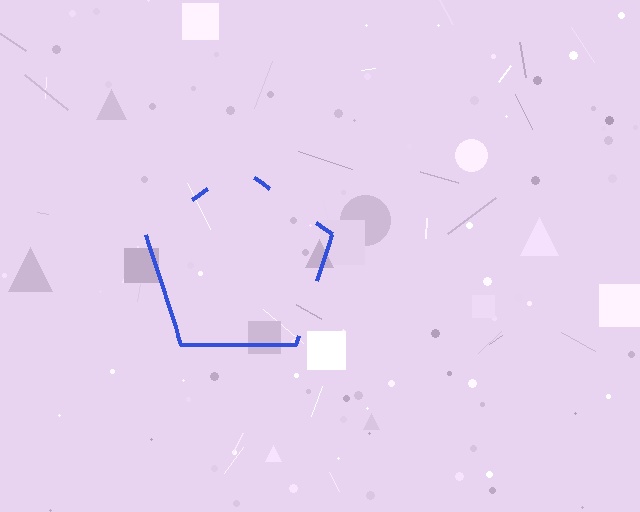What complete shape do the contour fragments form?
The contour fragments form a pentagon.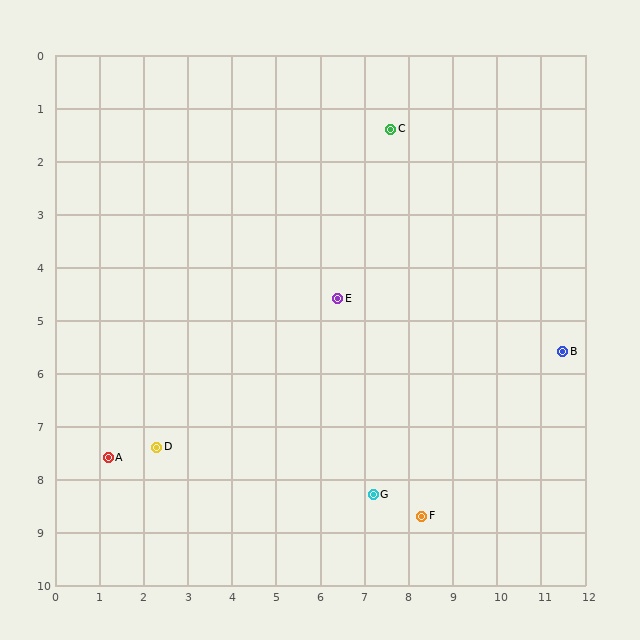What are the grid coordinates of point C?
Point C is at approximately (7.6, 1.4).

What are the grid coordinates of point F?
Point F is at approximately (8.3, 8.7).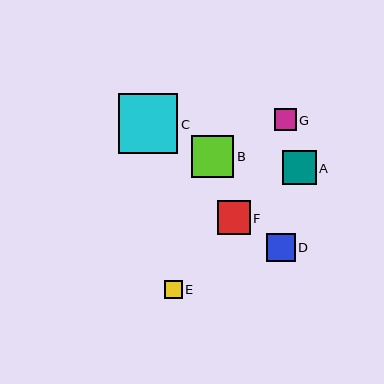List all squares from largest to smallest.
From largest to smallest: C, B, A, F, D, G, E.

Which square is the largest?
Square C is the largest with a size of approximately 59 pixels.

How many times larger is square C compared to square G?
Square C is approximately 2.7 times the size of square G.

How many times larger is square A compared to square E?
Square A is approximately 1.9 times the size of square E.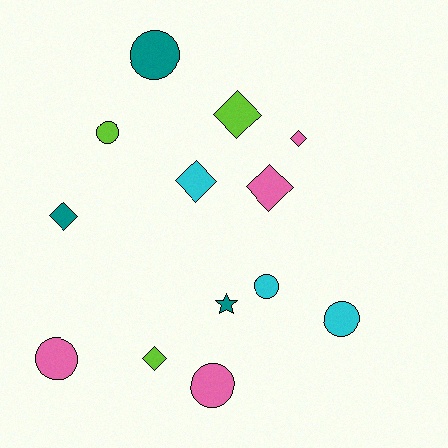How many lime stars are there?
There are no lime stars.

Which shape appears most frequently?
Diamond, with 6 objects.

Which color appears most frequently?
Pink, with 4 objects.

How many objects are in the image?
There are 13 objects.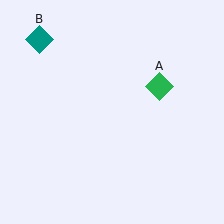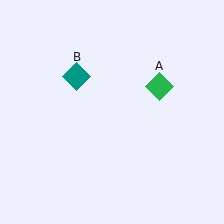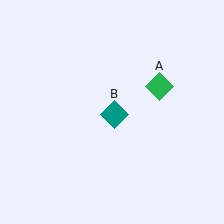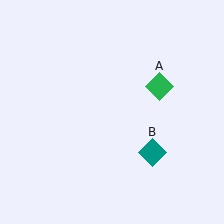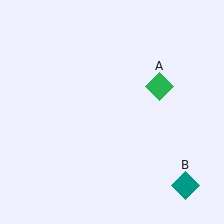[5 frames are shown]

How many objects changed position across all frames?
1 object changed position: teal diamond (object B).